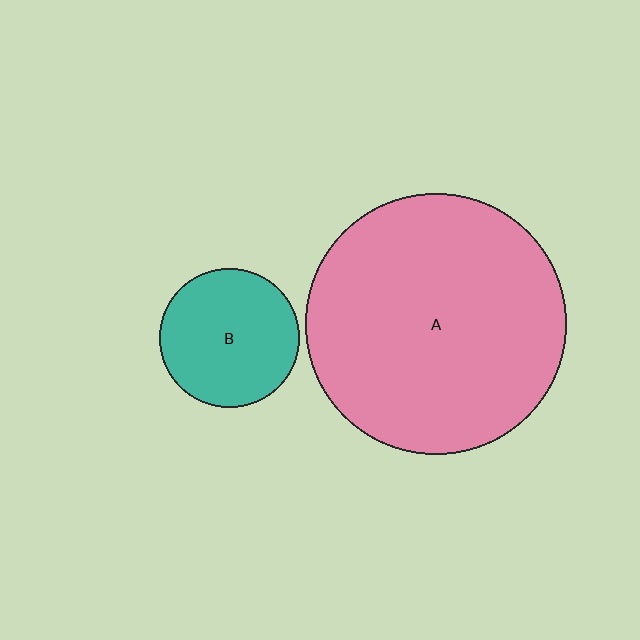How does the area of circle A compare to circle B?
Approximately 3.5 times.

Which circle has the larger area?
Circle A (pink).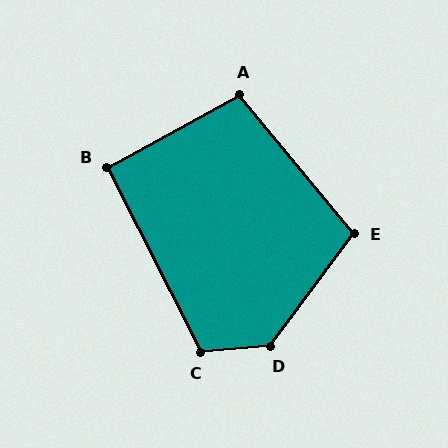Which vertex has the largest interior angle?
D, at approximately 132 degrees.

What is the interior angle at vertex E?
Approximately 104 degrees (obtuse).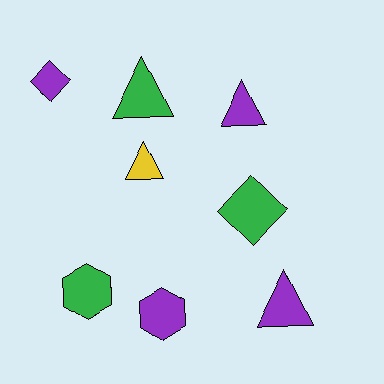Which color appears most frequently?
Purple, with 4 objects.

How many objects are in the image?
There are 8 objects.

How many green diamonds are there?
There is 1 green diamond.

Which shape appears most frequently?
Triangle, with 4 objects.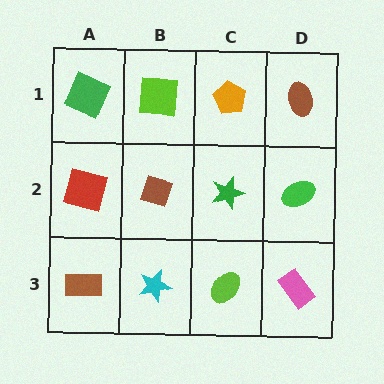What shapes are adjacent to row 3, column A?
A red square (row 2, column A), a cyan star (row 3, column B).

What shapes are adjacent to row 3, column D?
A green ellipse (row 2, column D), a lime ellipse (row 3, column C).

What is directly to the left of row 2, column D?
A green star.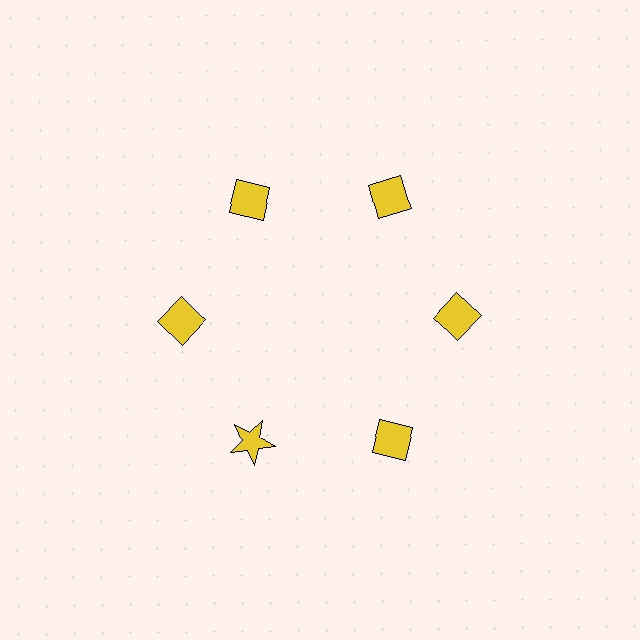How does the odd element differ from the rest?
It has a different shape: star instead of diamond.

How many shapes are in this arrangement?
There are 6 shapes arranged in a ring pattern.